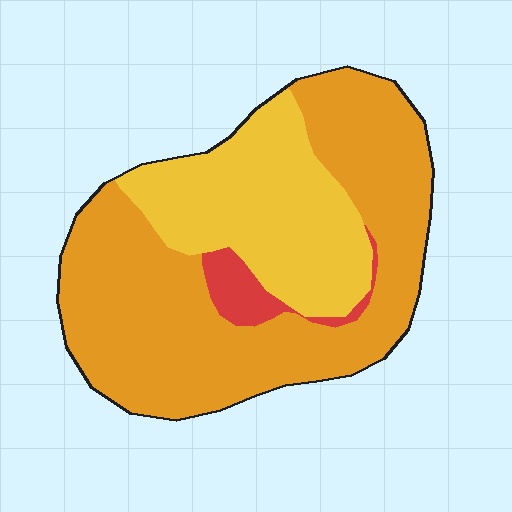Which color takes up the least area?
Red, at roughly 5%.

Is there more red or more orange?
Orange.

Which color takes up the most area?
Orange, at roughly 65%.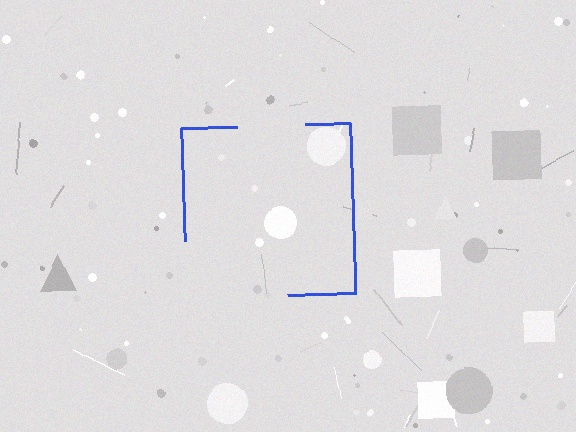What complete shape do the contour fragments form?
The contour fragments form a square.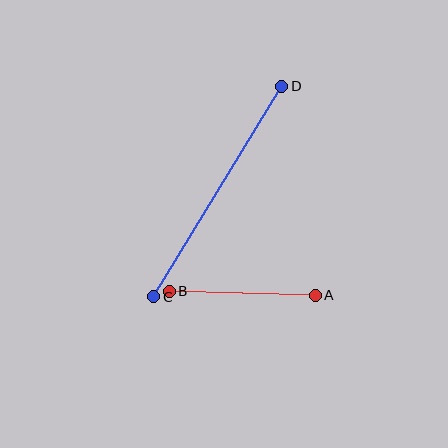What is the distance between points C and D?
The distance is approximately 247 pixels.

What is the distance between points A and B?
The distance is approximately 146 pixels.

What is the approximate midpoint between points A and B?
The midpoint is at approximately (242, 293) pixels.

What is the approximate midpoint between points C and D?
The midpoint is at approximately (218, 192) pixels.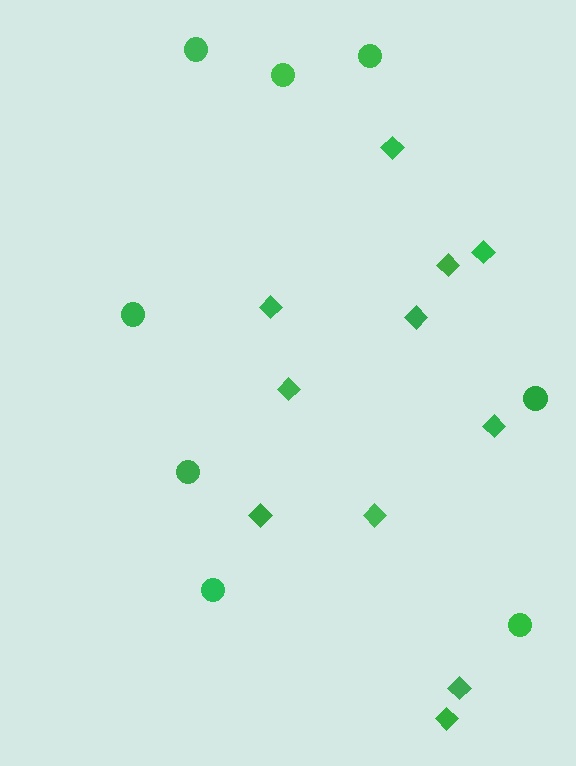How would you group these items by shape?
There are 2 groups: one group of diamonds (11) and one group of circles (8).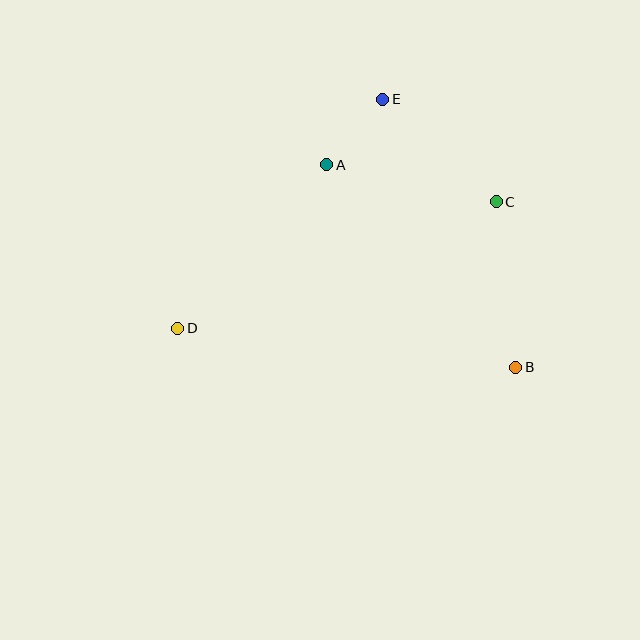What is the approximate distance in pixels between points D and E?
The distance between D and E is approximately 308 pixels.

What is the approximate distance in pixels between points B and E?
The distance between B and E is approximately 299 pixels.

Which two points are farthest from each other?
Points C and D are farthest from each other.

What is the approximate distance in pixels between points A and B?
The distance between A and B is approximately 277 pixels.